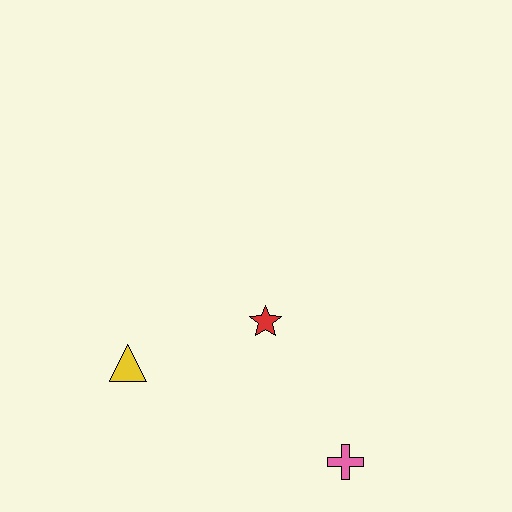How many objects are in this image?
There are 3 objects.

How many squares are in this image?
There are no squares.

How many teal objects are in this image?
There are no teal objects.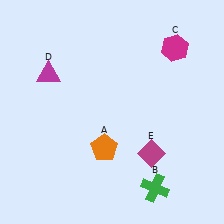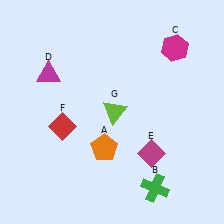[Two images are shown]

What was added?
A red diamond (F), a lime triangle (G) were added in Image 2.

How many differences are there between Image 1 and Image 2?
There are 2 differences between the two images.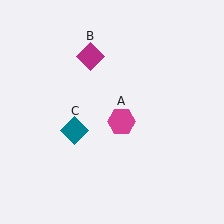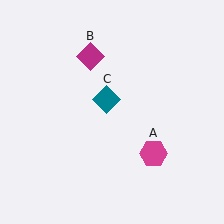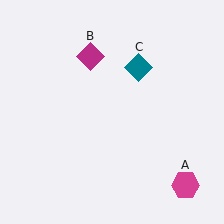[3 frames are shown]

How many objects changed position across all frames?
2 objects changed position: magenta hexagon (object A), teal diamond (object C).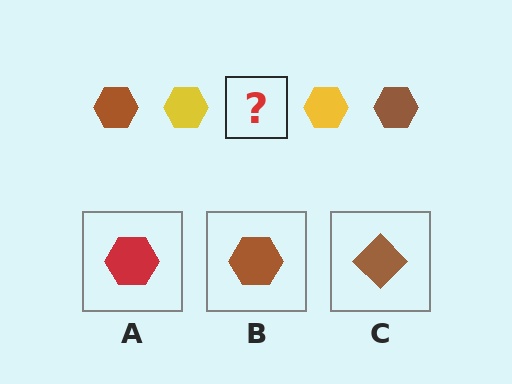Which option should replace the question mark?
Option B.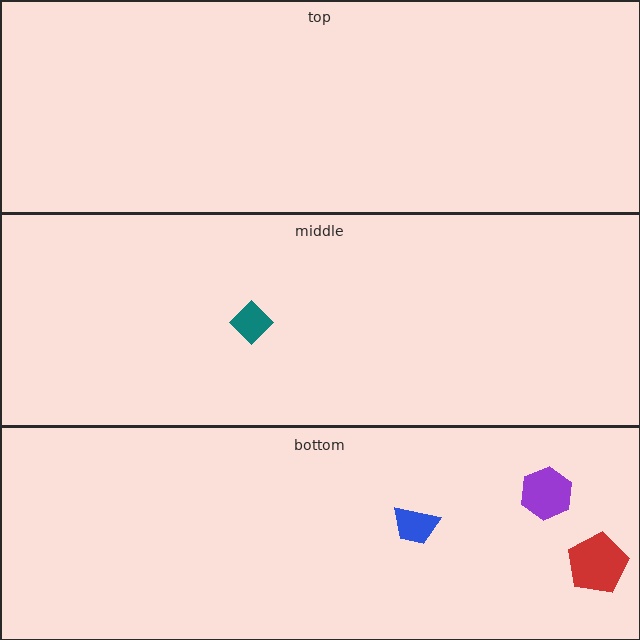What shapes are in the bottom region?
The blue trapezoid, the red pentagon, the purple hexagon.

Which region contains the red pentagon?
The bottom region.